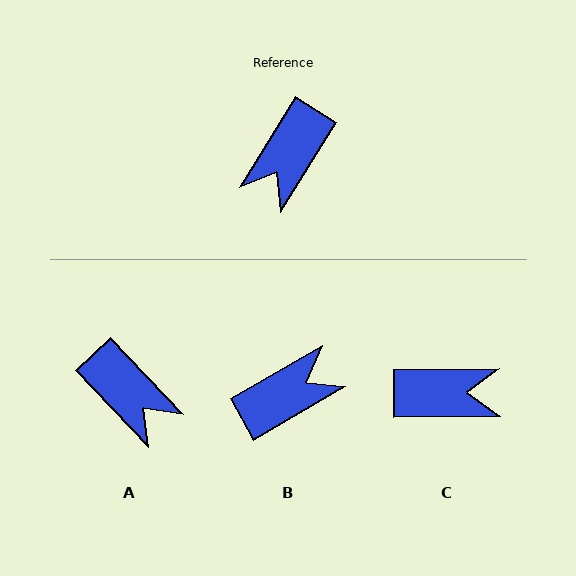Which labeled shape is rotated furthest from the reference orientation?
B, about 152 degrees away.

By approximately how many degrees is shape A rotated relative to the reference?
Approximately 75 degrees counter-clockwise.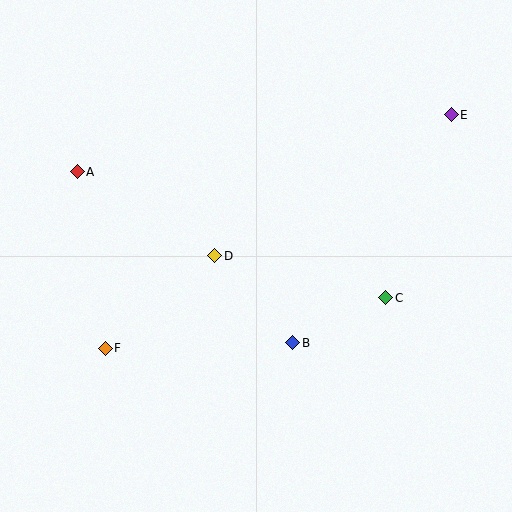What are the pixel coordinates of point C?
Point C is at (386, 298).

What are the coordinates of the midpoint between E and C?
The midpoint between E and C is at (419, 206).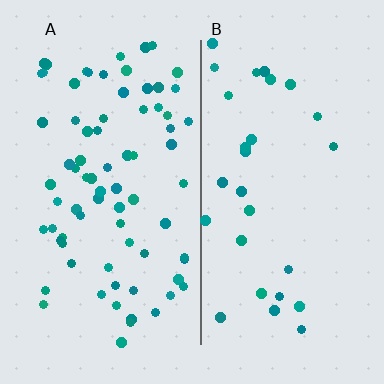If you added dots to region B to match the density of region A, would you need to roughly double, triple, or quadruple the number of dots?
Approximately triple.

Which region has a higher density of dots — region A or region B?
A (the left).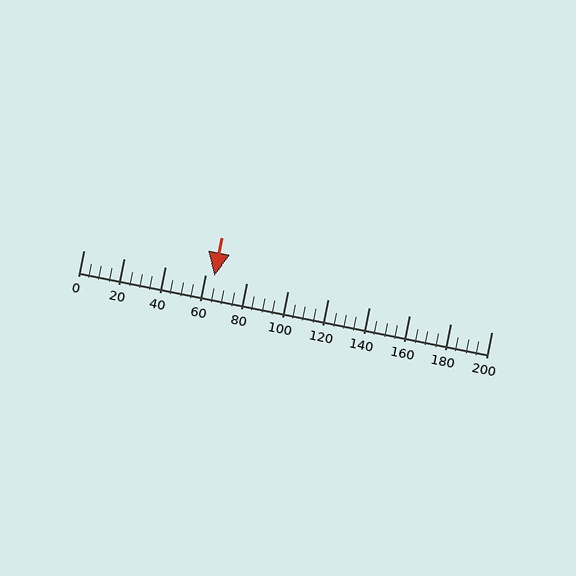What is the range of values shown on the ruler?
The ruler shows values from 0 to 200.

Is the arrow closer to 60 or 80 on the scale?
The arrow is closer to 60.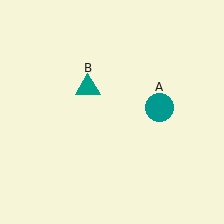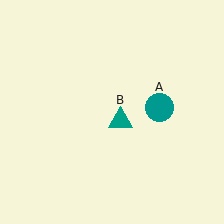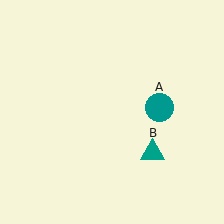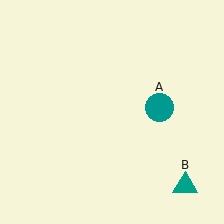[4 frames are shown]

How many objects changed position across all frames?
1 object changed position: teal triangle (object B).